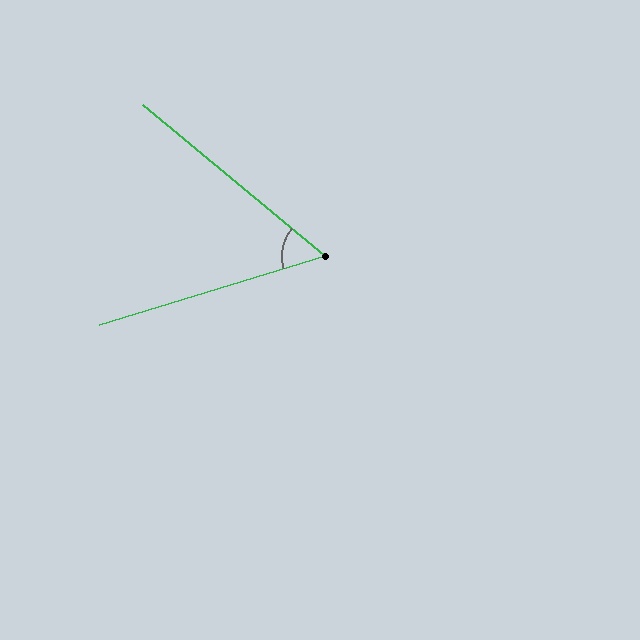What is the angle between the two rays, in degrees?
Approximately 57 degrees.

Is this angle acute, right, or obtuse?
It is acute.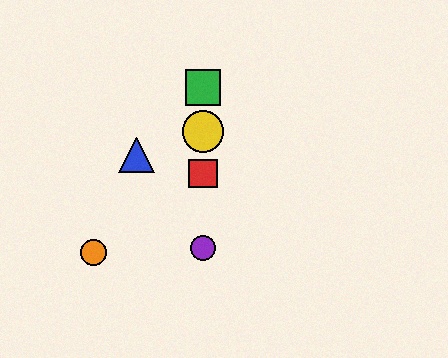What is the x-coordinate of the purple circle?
The purple circle is at x≈203.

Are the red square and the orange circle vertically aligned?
No, the red square is at x≈203 and the orange circle is at x≈93.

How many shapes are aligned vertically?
4 shapes (the red square, the green square, the yellow circle, the purple circle) are aligned vertically.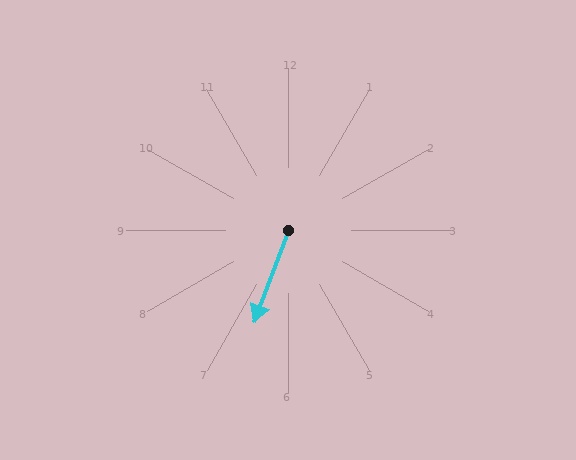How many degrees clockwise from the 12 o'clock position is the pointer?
Approximately 200 degrees.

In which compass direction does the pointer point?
South.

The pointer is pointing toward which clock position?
Roughly 7 o'clock.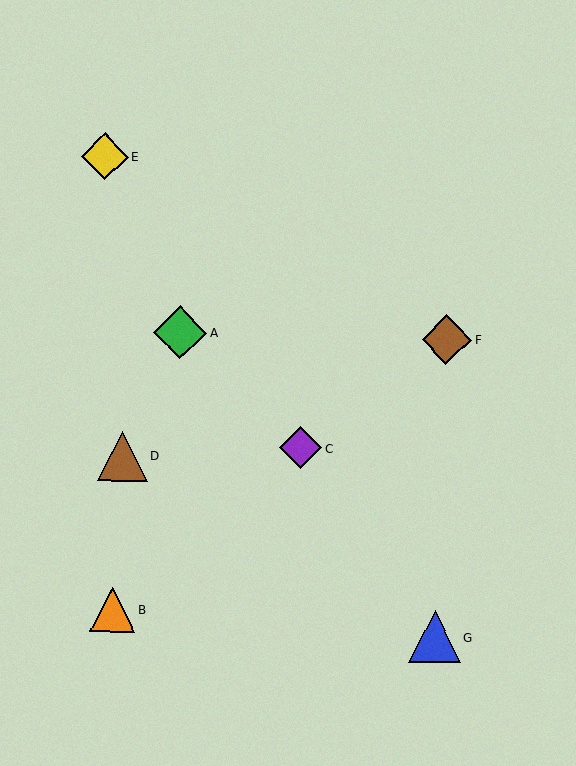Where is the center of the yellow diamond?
The center of the yellow diamond is at (105, 156).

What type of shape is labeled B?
Shape B is an orange triangle.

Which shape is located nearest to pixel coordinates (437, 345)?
The brown diamond (labeled F) at (446, 340) is nearest to that location.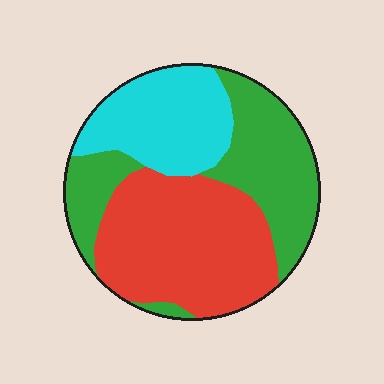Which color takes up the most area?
Red, at roughly 40%.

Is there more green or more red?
Red.